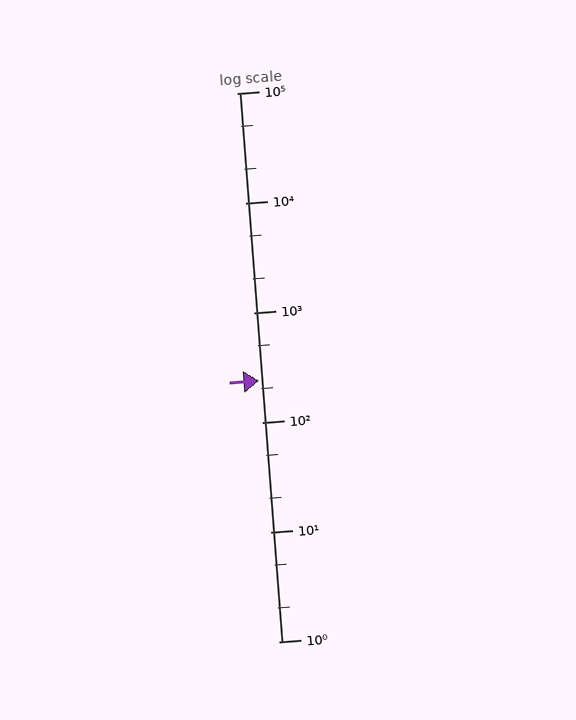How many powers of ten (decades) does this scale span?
The scale spans 5 decades, from 1 to 100000.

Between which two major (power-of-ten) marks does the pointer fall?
The pointer is between 100 and 1000.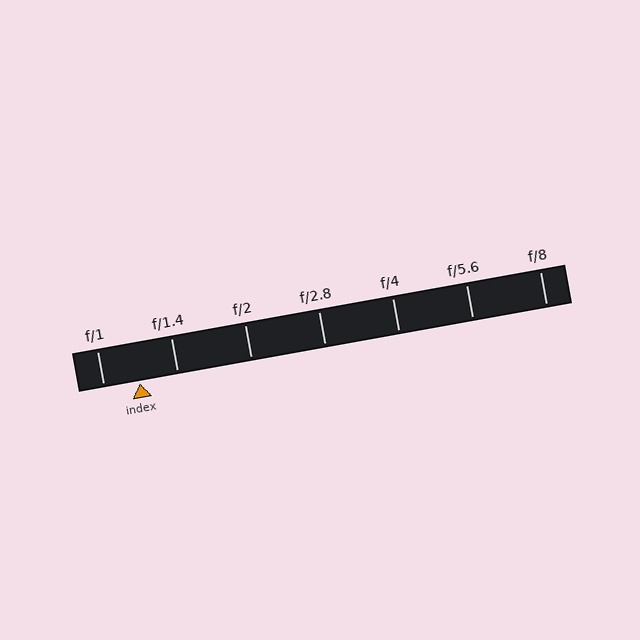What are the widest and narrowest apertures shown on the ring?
The widest aperture shown is f/1 and the narrowest is f/8.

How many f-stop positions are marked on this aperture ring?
There are 7 f-stop positions marked.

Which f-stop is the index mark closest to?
The index mark is closest to f/1.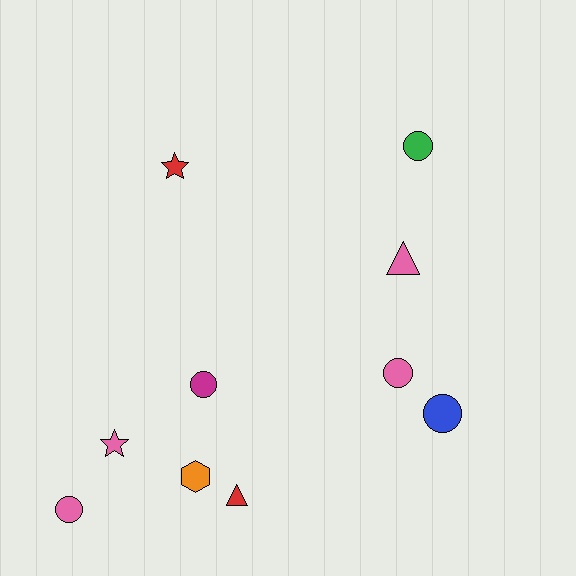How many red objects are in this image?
There are 2 red objects.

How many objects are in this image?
There are 10 objects.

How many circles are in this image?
There are 5 circles.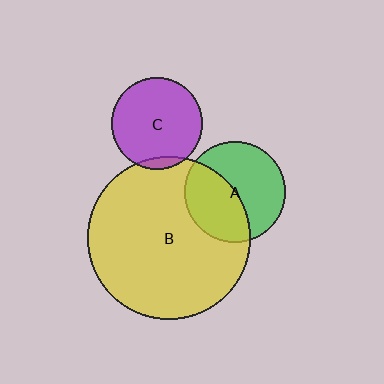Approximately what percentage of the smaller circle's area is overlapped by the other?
Approximately 5%.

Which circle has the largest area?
Circle B (yellow).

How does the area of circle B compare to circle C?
Approximately 3.2 times.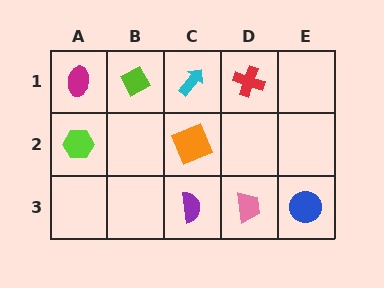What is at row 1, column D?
A red cross.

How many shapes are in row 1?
4 shapes.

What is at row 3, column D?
A pink trapezoid.